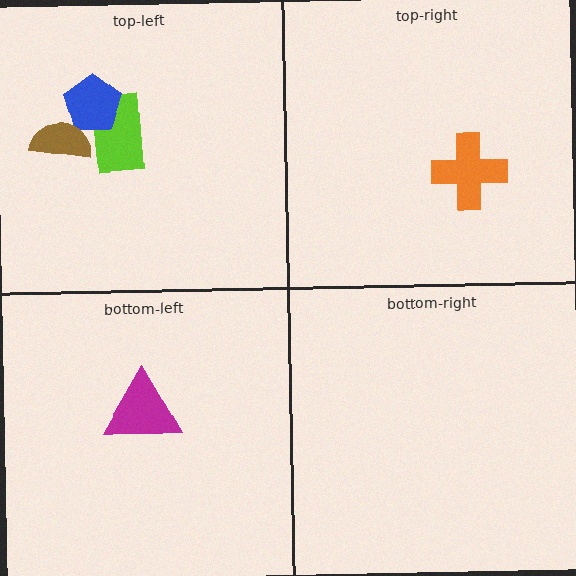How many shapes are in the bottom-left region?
1.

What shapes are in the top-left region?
The lime rectangle, the blue pentagon, the brown semicircle.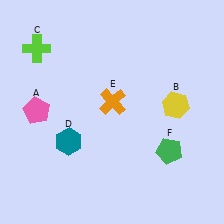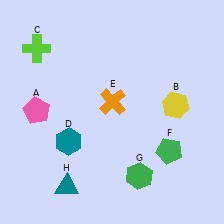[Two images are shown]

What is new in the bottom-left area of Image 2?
A teal triangle (H) was added in the bottom-left area of Image 2.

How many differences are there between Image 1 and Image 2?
There are 2 differences between the two images.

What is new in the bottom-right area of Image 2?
A green hexagon (G) was added in the bottom-right area of Image 2.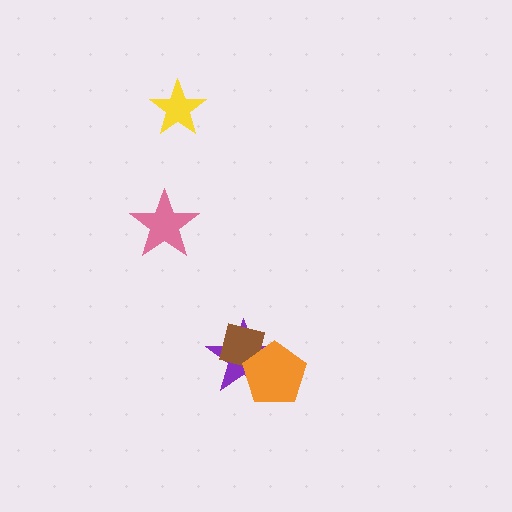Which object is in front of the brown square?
The orange pentagon is in front of the brown square.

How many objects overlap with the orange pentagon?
2 objects overlap with the orange pentagon.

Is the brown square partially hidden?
Yes, it is partially covered by another shape.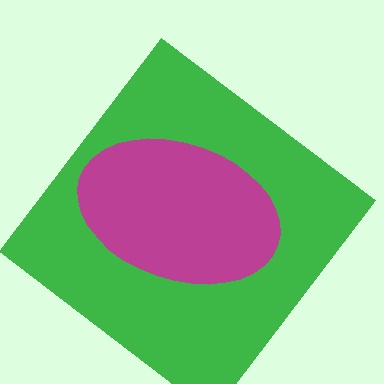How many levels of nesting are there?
2.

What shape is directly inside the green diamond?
The magenta ellipse.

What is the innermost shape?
The magenta ellipse.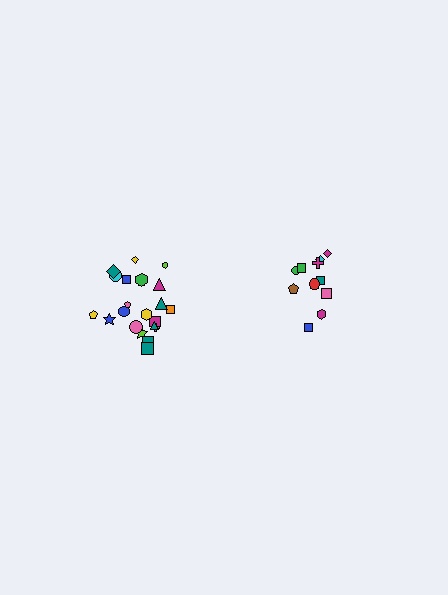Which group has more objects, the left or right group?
The left group.